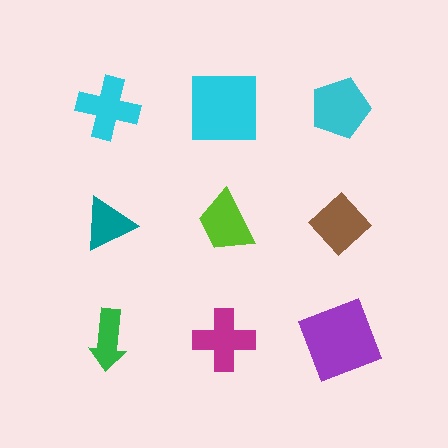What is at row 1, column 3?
A cyan pentagon.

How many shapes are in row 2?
3 shapes.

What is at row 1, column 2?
A cyan square.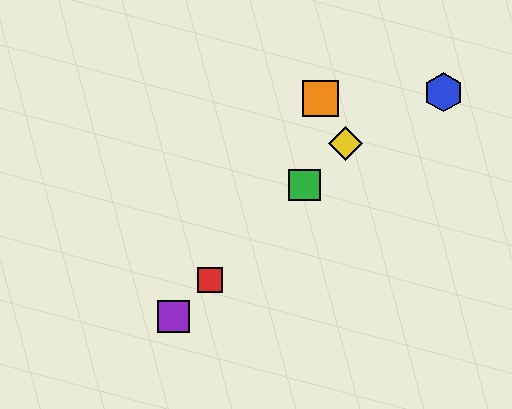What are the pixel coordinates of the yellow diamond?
The yellow diamond is at (346, 144).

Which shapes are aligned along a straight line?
The red square, the green square, the yellow diamond, the purple square are aligned along a straight line.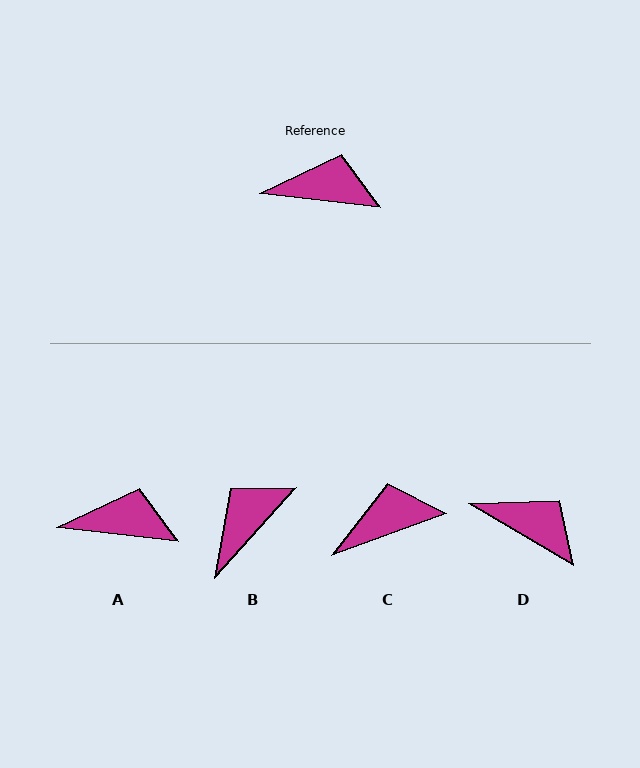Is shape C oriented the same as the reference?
No, it is off by about 27 degrees.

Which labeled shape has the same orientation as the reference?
A.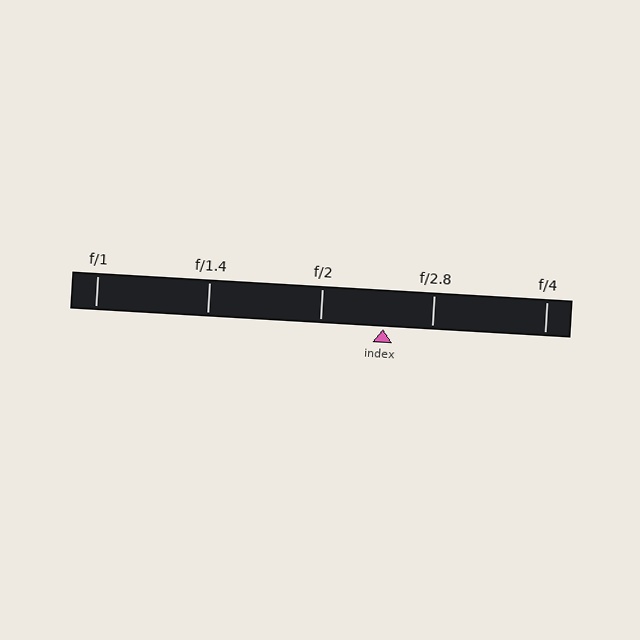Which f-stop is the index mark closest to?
The index mark is closest to f/2.8.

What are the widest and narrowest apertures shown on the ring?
The widest aperture shown is f/1 and the narrowest is f/4.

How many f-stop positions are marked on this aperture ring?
There are 5 f-stop positions marked.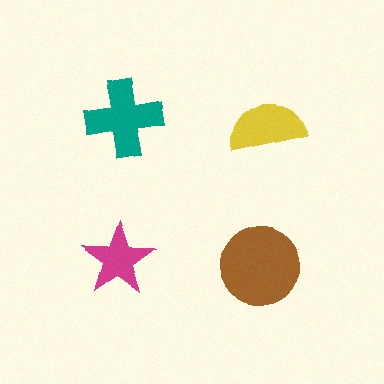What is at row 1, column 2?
A yellow semicircle.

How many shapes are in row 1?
2 shapes.